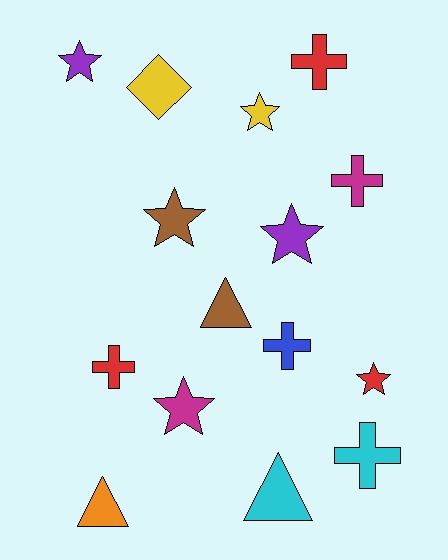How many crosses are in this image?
There are 5 crosses.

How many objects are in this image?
There are 15 objects.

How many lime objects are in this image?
There are no lime objects.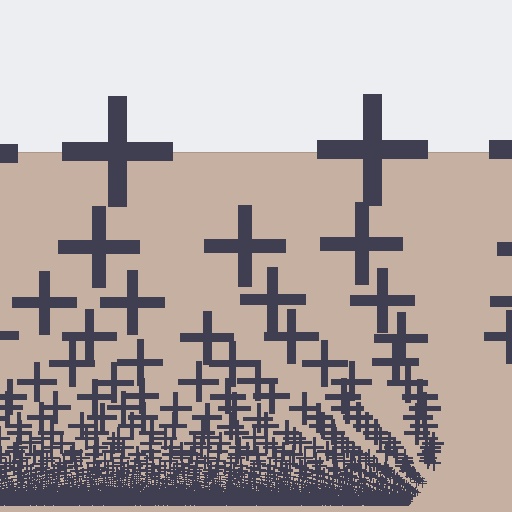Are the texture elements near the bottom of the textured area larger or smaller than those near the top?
Smaller. The gradient is inverted — elements near the bottom are smaller and denser.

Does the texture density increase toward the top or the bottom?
Density increases toward the bottom.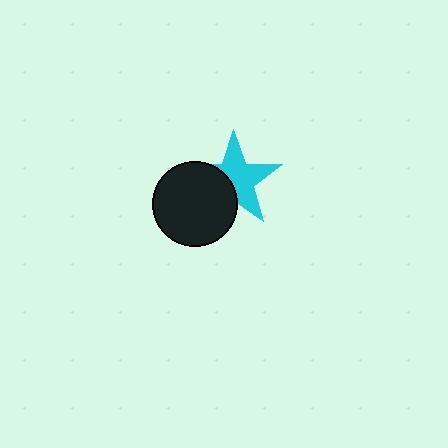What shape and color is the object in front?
The object in front is a black circle.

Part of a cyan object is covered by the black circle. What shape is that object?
It is a star.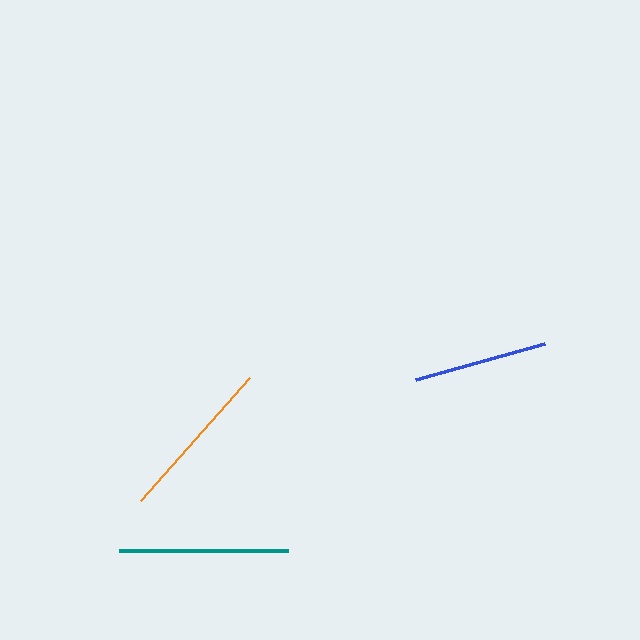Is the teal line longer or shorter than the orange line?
The teal line is longer than the orange line.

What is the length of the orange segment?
The orange segment is approximately 164 pixels long.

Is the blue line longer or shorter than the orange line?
The orange line is longer than the blue line.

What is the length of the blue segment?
The blue segment is approximately 133 pixels long.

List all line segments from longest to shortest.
From longest to shortest: teal, orange, blue.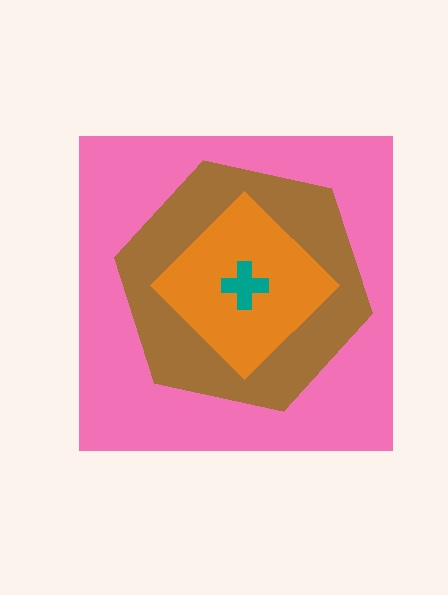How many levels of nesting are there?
4.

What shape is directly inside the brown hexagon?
The orange diamond.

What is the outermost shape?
The pink square.